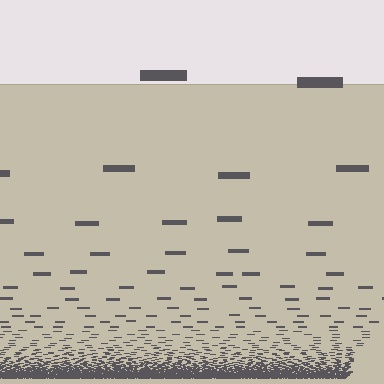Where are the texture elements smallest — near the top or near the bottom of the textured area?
Near the bottom.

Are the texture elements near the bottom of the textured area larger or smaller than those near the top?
Smaller. The gradient is inverted — elements near the bottom are smaller and denser.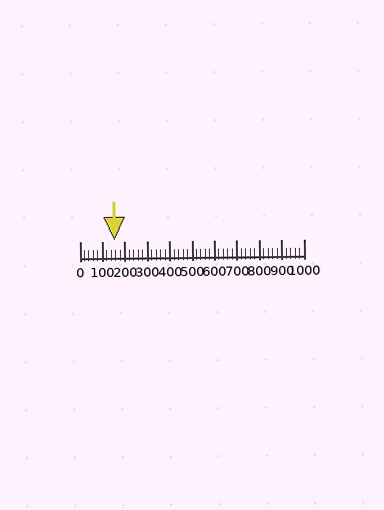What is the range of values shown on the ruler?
The ruler shows values from 0 to 1000.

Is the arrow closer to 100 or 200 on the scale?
The arrow is closer to 200.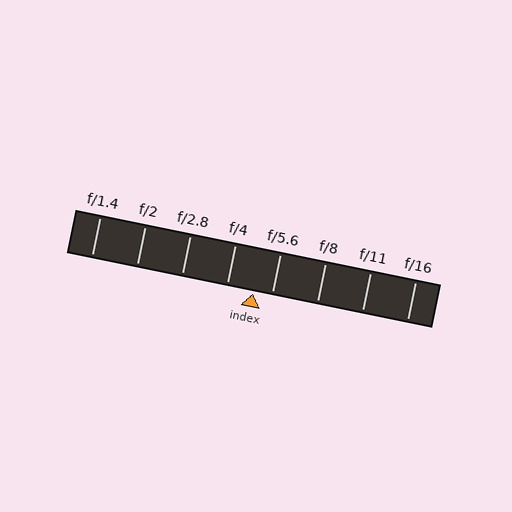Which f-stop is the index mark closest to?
The index mark is closest to f/5.6.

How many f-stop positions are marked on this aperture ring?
There are 8 f-stop positions marked.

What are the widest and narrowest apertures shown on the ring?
The widest aperture shown is f/1.4 and the narrowest is f/16.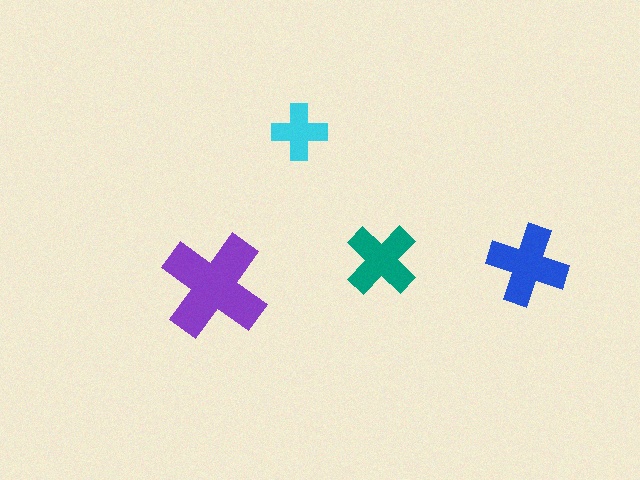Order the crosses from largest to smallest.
the purple one, the blue one, the teal one, the cyan one.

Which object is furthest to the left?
The purple cross is leftmost.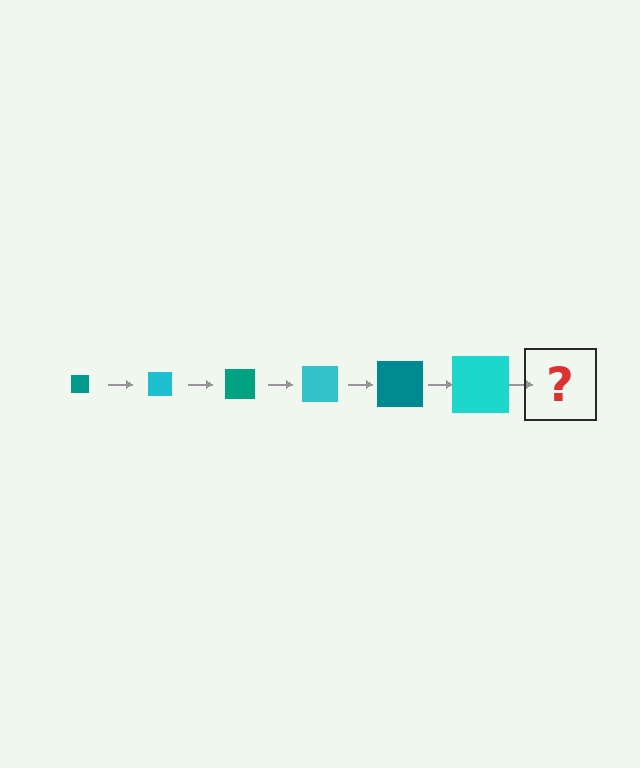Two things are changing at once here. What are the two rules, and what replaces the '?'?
The two rules are that the square grows larger each step and the color cycles through teal and cyan. The '?' should be a teal square, larger than the previous one.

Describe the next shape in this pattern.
It should be a teal square, larger than the previous one.